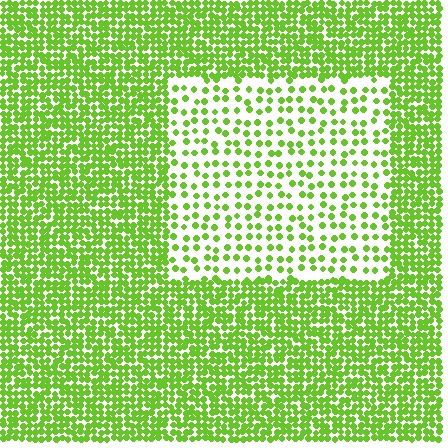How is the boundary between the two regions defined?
The boundary is defined by a change in element density (approximately 2.6x ratio). All elements are the same color, size, and shape.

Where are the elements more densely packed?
The elements are more densely packed outside the rectangle boundary.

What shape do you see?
I see a rectangle.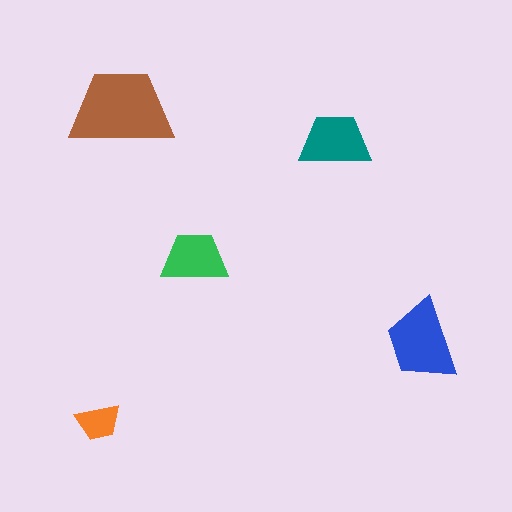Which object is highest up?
The brown trapezoid is topmost.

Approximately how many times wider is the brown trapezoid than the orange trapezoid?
About 2.5 times wider.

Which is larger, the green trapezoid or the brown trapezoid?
The brown one.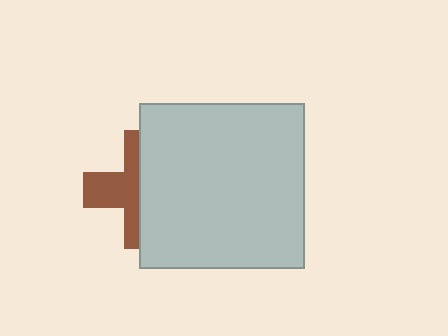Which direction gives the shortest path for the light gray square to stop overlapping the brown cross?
Moving right gives the shortest separation.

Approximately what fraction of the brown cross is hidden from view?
Roughly 55% of the brown cross is hidden behind the light gray square.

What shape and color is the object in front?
The object in front is a light gray square.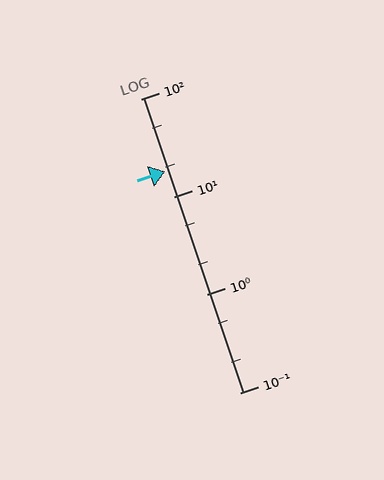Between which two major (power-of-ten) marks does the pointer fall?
The pointer is between 10 and 100.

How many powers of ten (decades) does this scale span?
The scale spans 3 decades, from 0.1 to 100.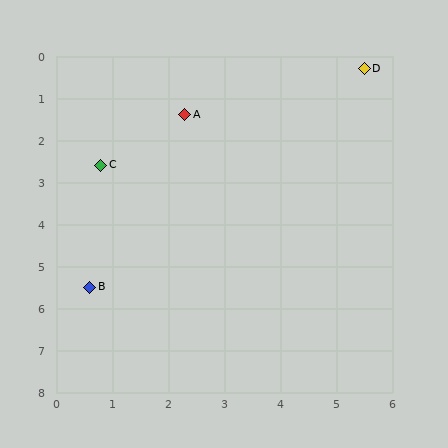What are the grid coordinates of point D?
Point D is at approximately (5.5, 0.3).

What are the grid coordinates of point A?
Point A is at approximately (2.3, 1.4).